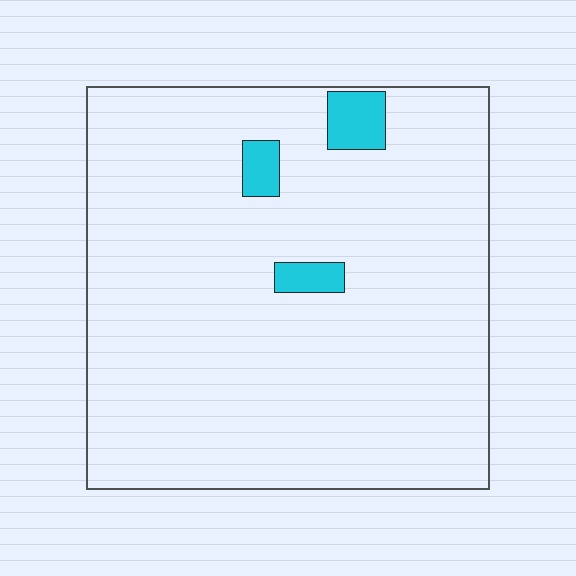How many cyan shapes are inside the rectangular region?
3.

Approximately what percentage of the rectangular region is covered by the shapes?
Approximately 5%.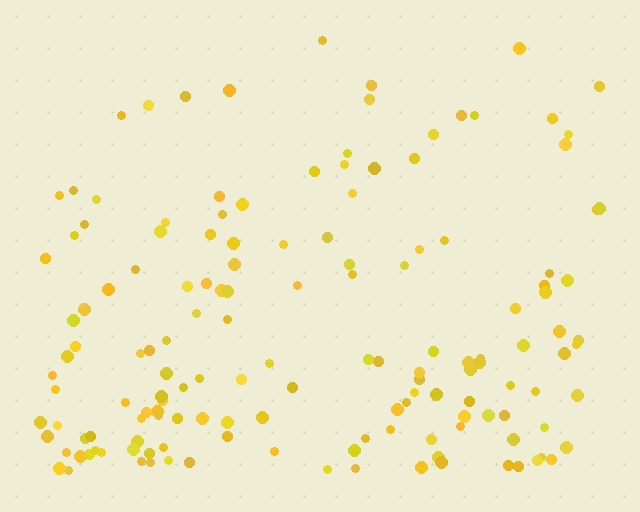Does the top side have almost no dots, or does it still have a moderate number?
Still a moderate number, just noticeably fewer than the bottom.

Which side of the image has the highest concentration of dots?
The bottom.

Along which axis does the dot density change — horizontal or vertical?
Vertical.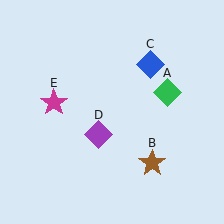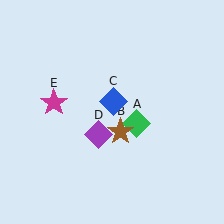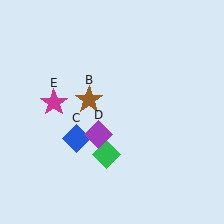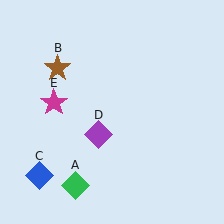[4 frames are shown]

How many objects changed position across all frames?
3 objects changed position: green diamond (object A), brown star (object B), blue diamond (object C).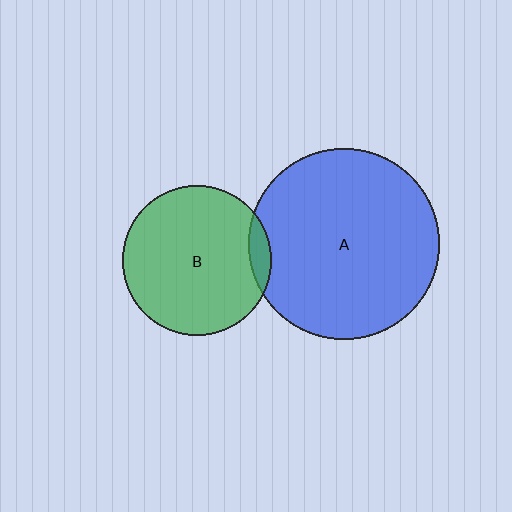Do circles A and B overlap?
Yes.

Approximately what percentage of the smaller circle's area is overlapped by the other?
Approximately 5%.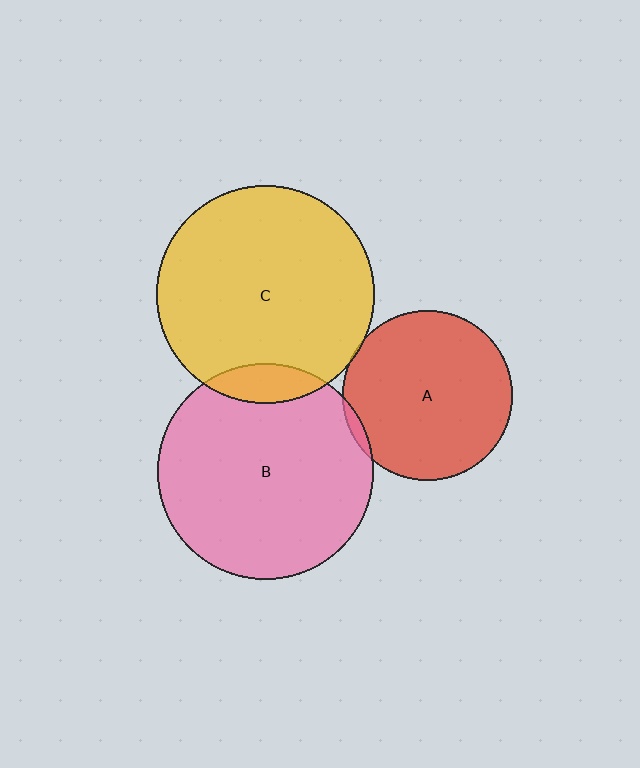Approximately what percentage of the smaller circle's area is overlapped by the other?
Approximately 10%.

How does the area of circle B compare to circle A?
Approximately 1.6 times.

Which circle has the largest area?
Circle C (yellow).